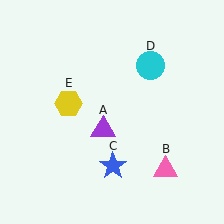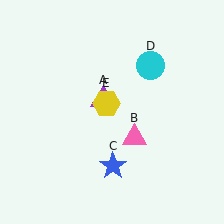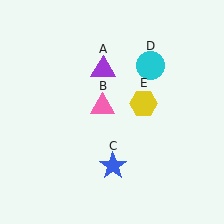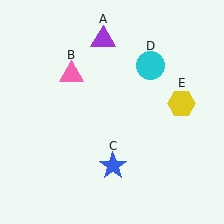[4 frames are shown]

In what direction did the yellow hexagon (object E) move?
The yellow hexagon (object E) moved right.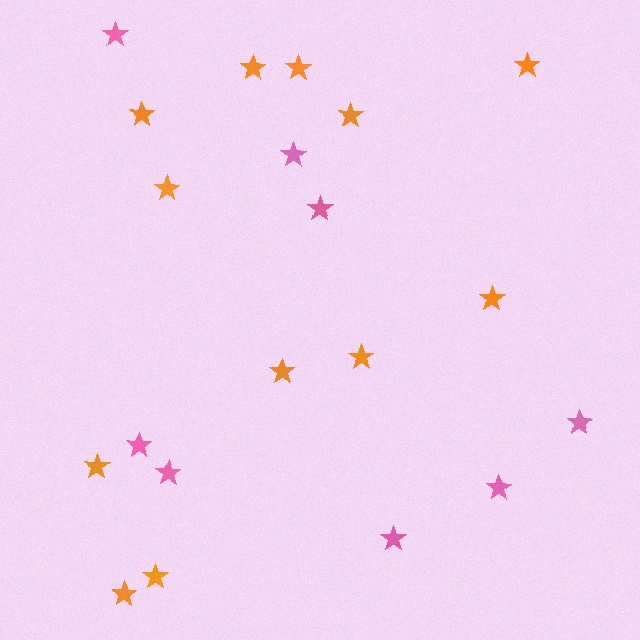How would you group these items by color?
There are 2 groups: one group of pink stars (8) and one group of orange stars (12).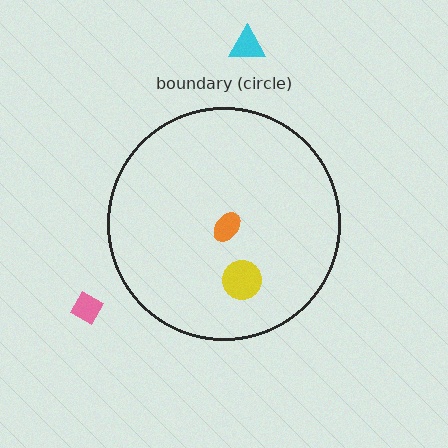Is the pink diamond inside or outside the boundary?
Outside.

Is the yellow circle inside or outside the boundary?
Inside.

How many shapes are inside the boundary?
2 inside, 2 outside.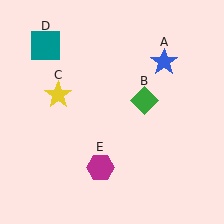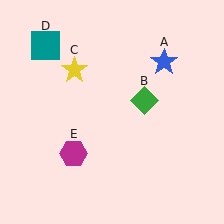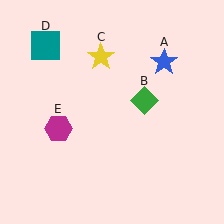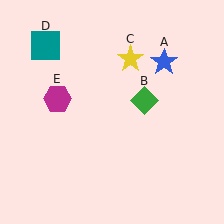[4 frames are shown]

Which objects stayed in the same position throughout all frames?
Blue star (object A) and green diamond (object B) and teal square (object D) remained stationary.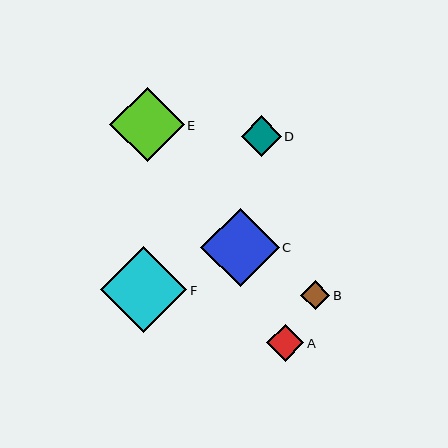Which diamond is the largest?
Diamond F is the largest with a size of approximately 86 pixels.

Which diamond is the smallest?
Diamond B is the smallest with a size of approximately 29 pixels.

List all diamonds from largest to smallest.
From largest to smallest: F, C, E, D, A, B.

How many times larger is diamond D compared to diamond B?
Diamond D is approximately 1.4 times the size of diamond B.